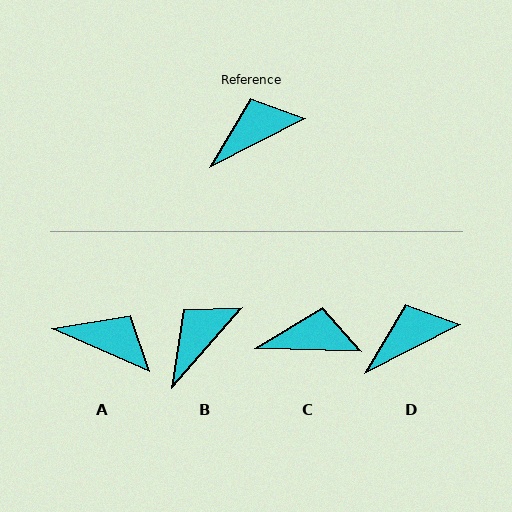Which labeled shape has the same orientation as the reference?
D.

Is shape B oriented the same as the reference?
No, it is off by about 22 degrees.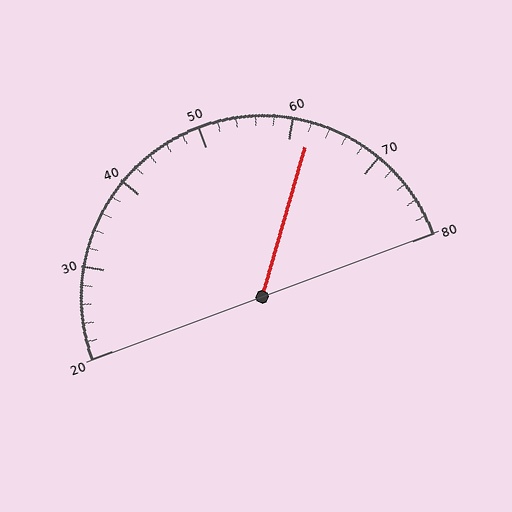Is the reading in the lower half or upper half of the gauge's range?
The reading is in the upper half of the range (20 to 80).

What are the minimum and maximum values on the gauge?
The gauge ranges from 20 to 80.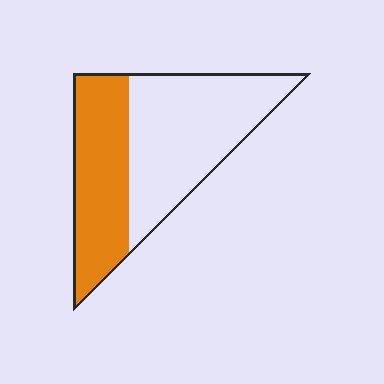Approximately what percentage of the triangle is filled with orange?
Approximately 40%.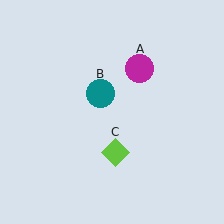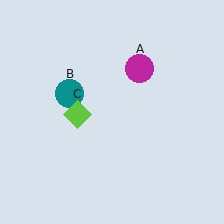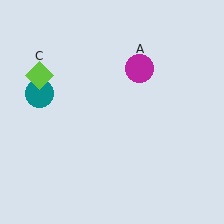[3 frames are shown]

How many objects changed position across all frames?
2 objects changed position: teal circle (object B), lime diamond (object C).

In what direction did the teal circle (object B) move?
The teal circle (object B) moved left.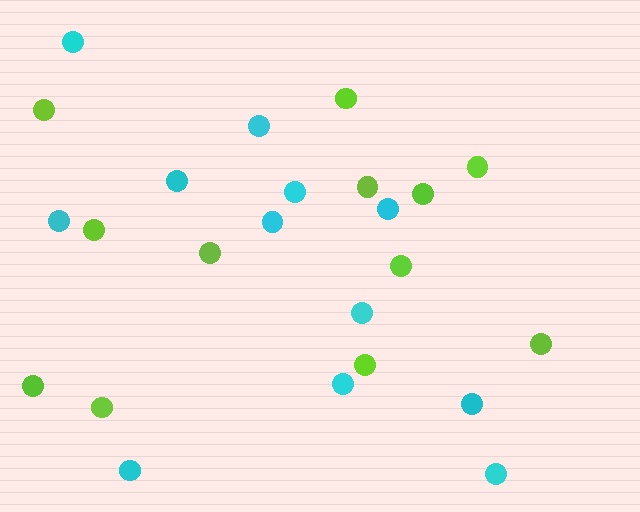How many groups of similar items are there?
There are 2 groups: one group of cyan circles (12) and one group of lime circles (12).